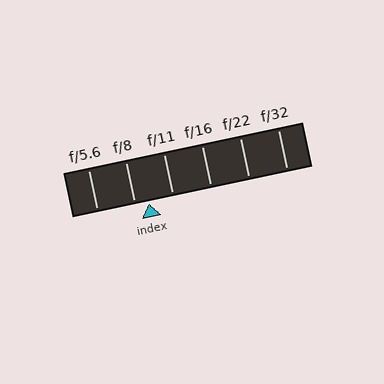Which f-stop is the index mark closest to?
The index mark is closest to f/8.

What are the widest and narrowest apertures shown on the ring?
The widest aperture shown is f/5.6 and the narrowest is f/32.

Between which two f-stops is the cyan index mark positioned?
The index mark is between f/8 and f/11.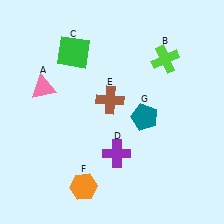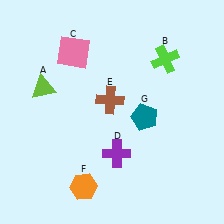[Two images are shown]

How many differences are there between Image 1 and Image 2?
There are 2 differences between the two images.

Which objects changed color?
A changed from pink to lime. C changed from green to pink.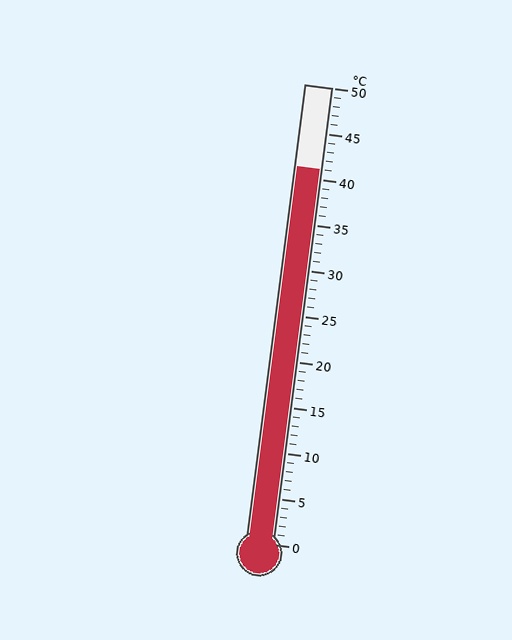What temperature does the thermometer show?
The thermometer shows approximately 41°C.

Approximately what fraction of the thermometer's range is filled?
The thermometer is filled to approximately 80% of its range.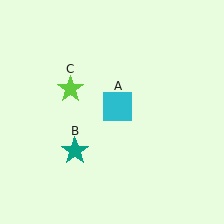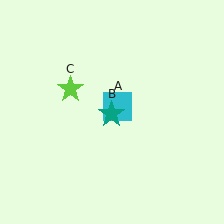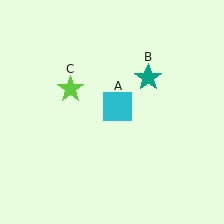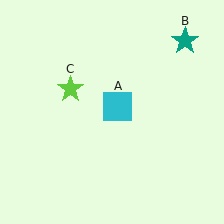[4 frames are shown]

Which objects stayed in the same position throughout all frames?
Cyan square (object A) and lime star (object C) remained stationary.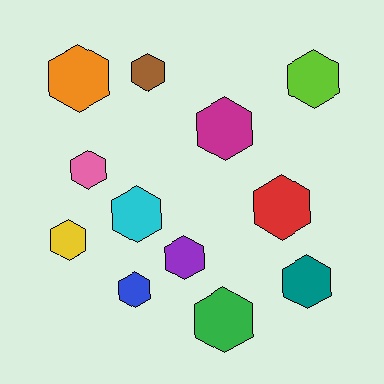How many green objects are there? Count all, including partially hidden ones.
There is 1 green object.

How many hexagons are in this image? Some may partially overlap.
There are 12 hexagons.